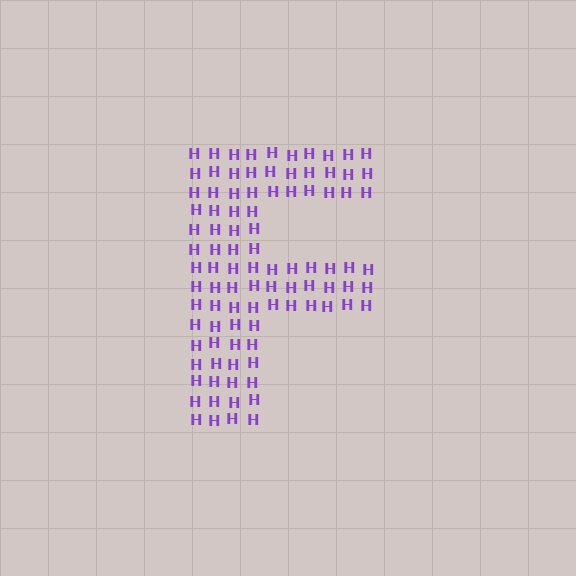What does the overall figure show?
The overall figure shows the letter F.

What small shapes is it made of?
It is made of small letter H's.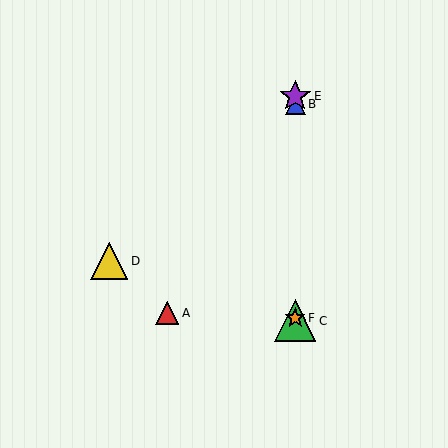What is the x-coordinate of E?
Object E is at x≈295.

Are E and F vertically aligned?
Yes, both are at x≈295.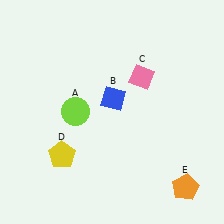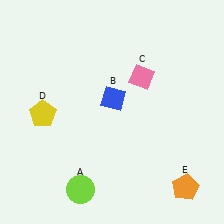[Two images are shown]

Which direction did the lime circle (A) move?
The lime circle (A) moved down.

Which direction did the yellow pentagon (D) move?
The yellow pentagon (D) moved up.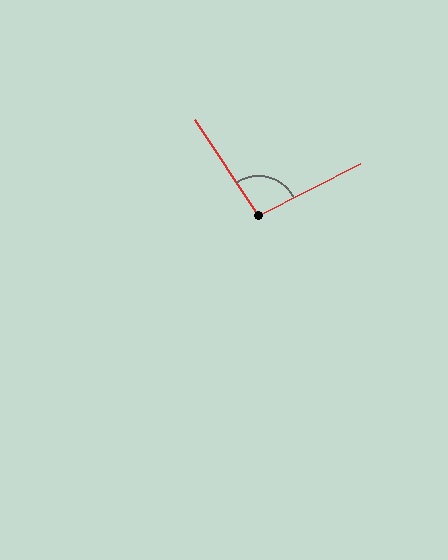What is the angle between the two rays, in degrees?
Approximately 96 degrees.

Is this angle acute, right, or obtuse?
It is obtuse.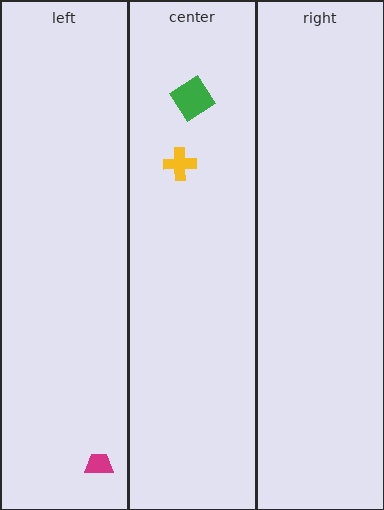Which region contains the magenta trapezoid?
The left region.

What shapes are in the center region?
The green diamond, the yellow cross.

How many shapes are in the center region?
2.